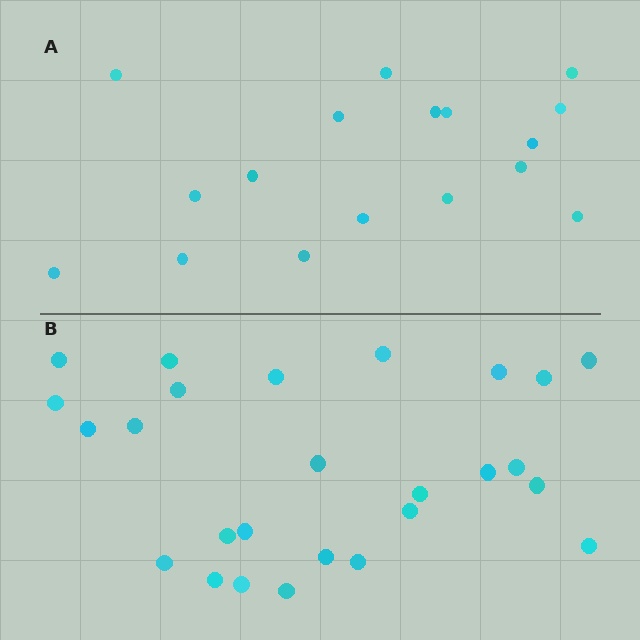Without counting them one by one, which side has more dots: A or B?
Region B (the bottom region) has more dots.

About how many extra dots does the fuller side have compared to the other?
Region B has roughly 8 or so more dots than region A.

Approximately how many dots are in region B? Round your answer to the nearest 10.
About 30 dots. (The exact count is 26, which rounds to 30.)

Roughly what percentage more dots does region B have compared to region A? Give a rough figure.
About 55% more.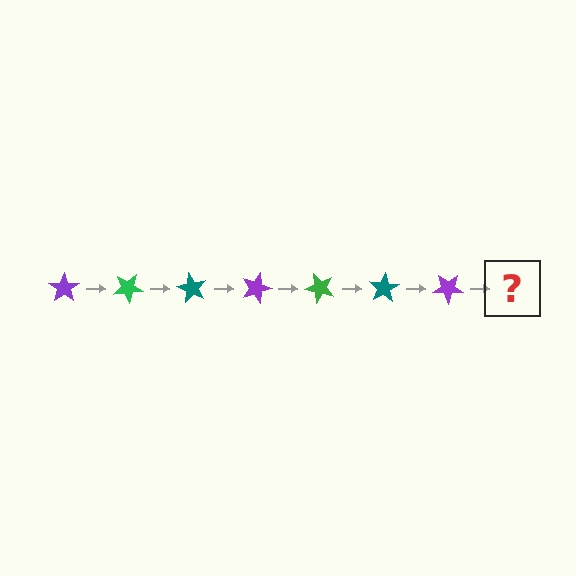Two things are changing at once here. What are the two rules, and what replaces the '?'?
The two rules are that it rotates 30 degrees each step and the color cycles through purple, green, and teal. The '?' should be a green star, rotated 210 degrees from the start.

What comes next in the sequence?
The next element should be a green star, rotated 210 degrees from the start.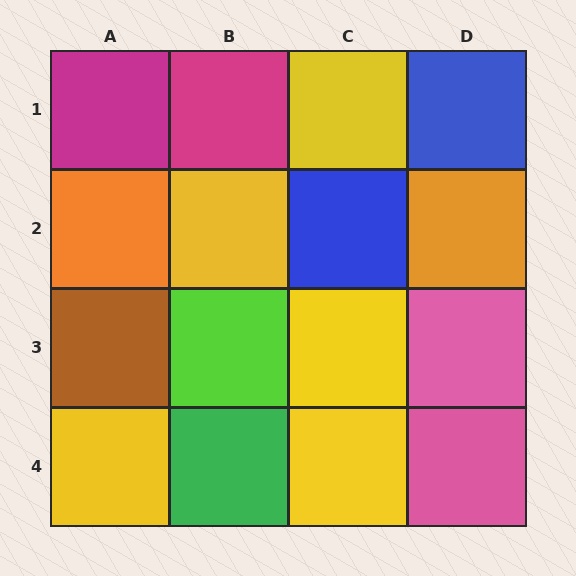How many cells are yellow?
5 cells are yellow.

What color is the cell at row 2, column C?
Blue.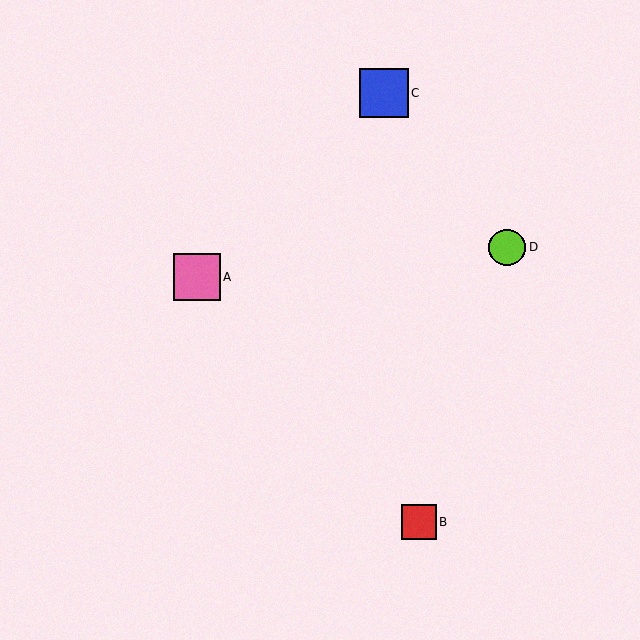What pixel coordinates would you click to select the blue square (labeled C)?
Click at (384, 93) to select the blue square C.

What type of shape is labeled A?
Shape A is a pink square.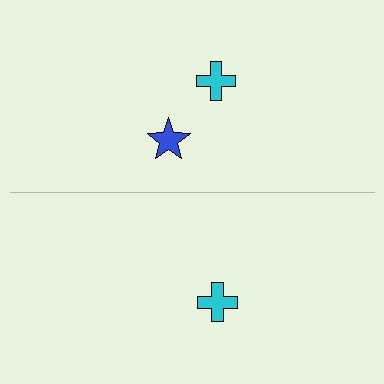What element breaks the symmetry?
A blue star is missing from the bottom side.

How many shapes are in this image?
There are 3 shapes in this image.